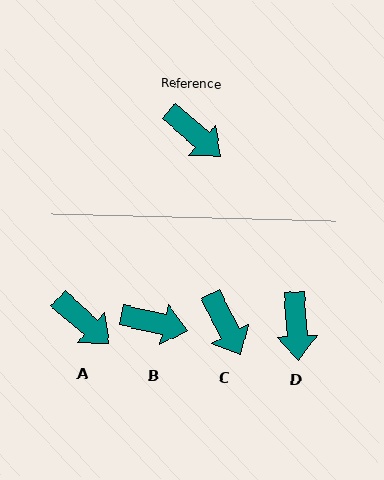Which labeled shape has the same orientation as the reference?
A.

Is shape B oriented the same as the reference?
No, it is off by about 28 degrees.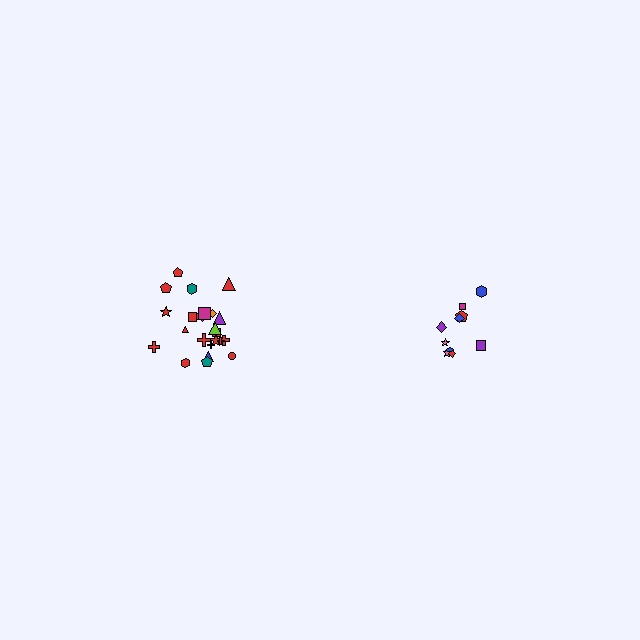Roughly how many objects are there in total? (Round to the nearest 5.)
Roughly 35 objects in total.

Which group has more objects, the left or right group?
The left group.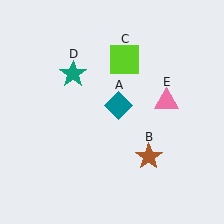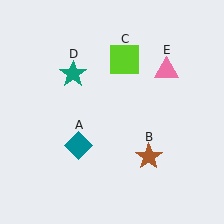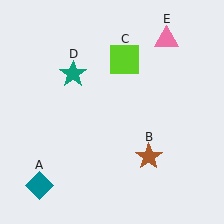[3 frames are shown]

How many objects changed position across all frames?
2 objects changed position: teal diamond (object A), pink triangle (object E).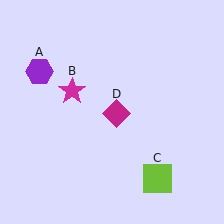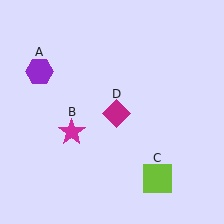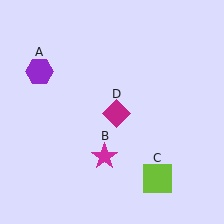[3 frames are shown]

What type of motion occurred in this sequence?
The magenta star (object B) rotated counterclockwise around the center of the scene.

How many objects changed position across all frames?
1 object changed position: magenta star (object B).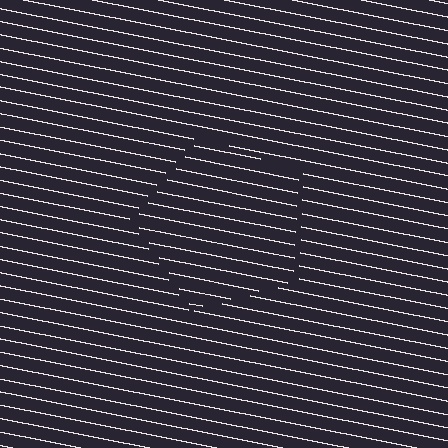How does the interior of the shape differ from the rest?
The interior of the shape contains the same grating, shifted by half a period — the contour is defined by the phase discontinuity where line-ends from the inner and outer gratings abut.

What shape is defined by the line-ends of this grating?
An illusory pentagon. The interior of the shape contains the same grating, shifted by half a period — the contour is defined by the phase discontinuity where line-ends from the inner and outer gratings abut.